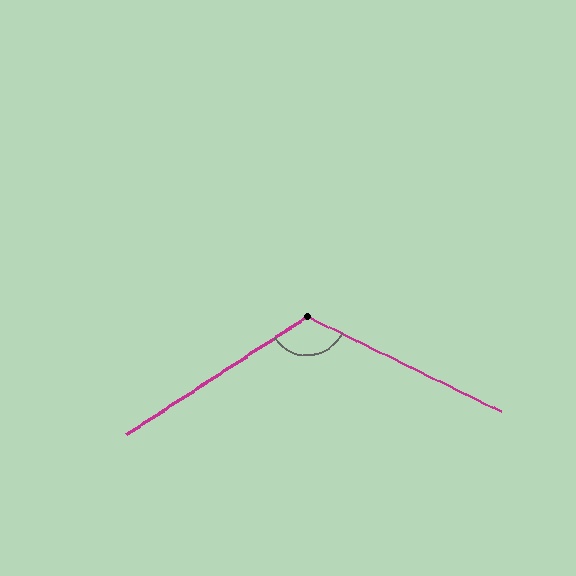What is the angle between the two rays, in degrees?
Approximately 121 degrees.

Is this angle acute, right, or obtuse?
It is obtuse.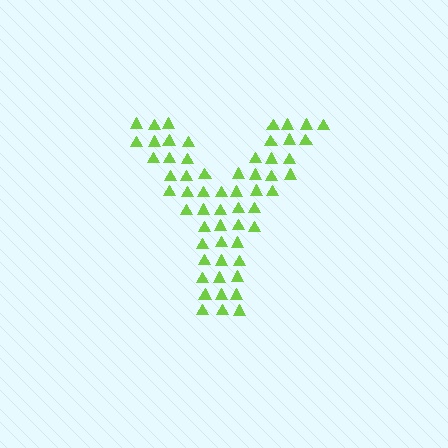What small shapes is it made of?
It is made of small triangles.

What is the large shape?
The large shape is the letter Y.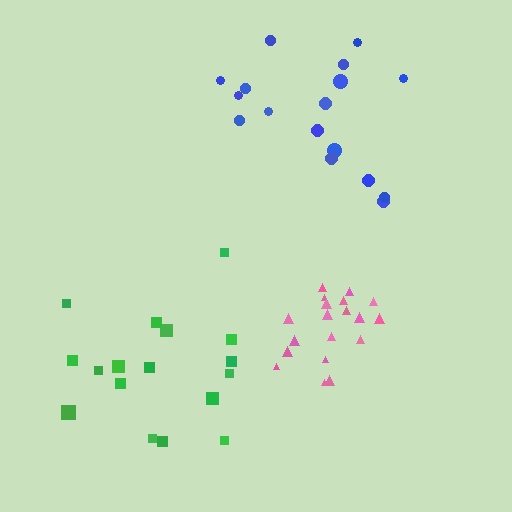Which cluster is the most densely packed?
Pink.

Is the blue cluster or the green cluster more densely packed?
Blue.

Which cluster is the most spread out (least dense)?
Green.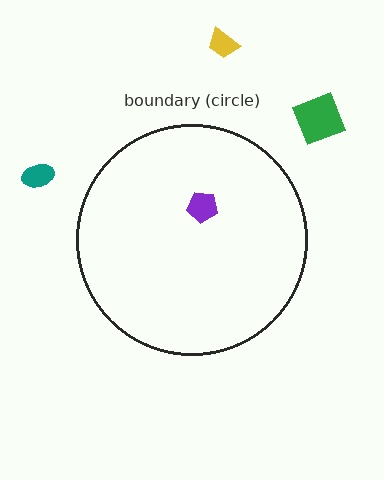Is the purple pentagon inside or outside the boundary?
Inside.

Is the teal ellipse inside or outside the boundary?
Outside.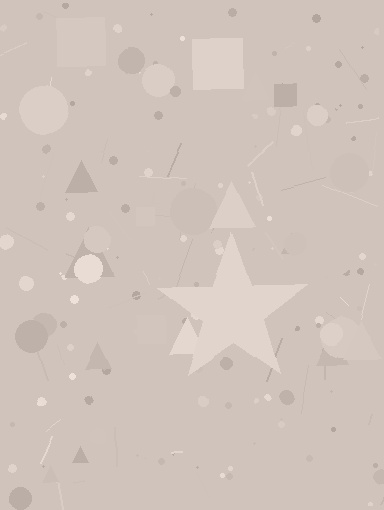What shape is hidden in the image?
A star is hidden in the image.